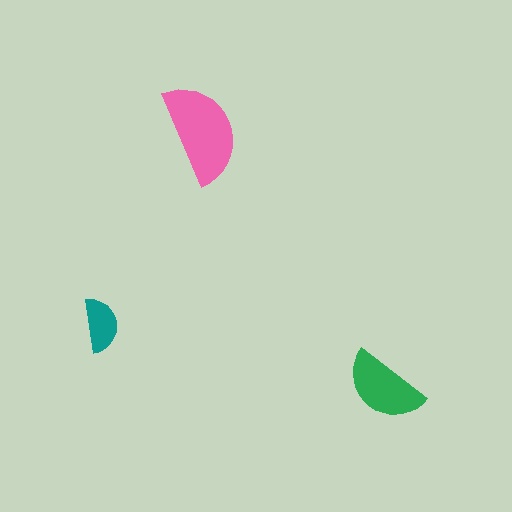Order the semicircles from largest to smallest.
the pink one, the green one, the teal one.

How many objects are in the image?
There are 3 objects in the image.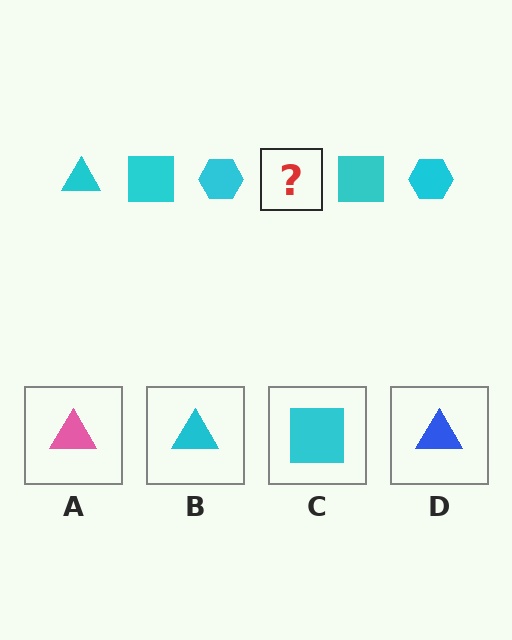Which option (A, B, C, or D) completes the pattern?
B.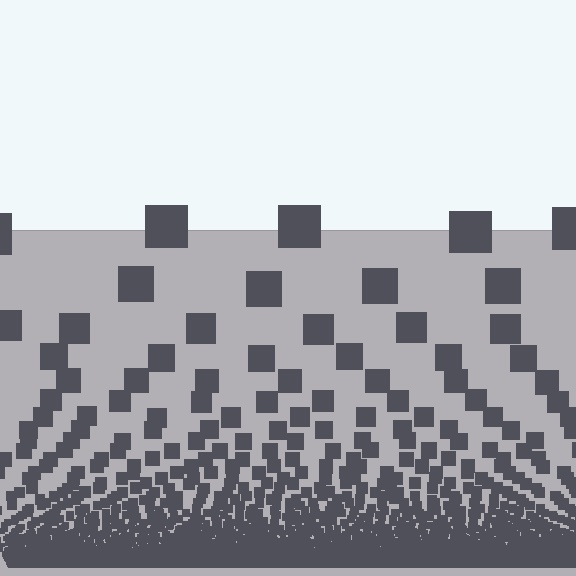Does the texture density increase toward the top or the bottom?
Density increases toward the bottom.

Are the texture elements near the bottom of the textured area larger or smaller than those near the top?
Smaller. The gradient is inverted — elements near the bottom are smaller and denser.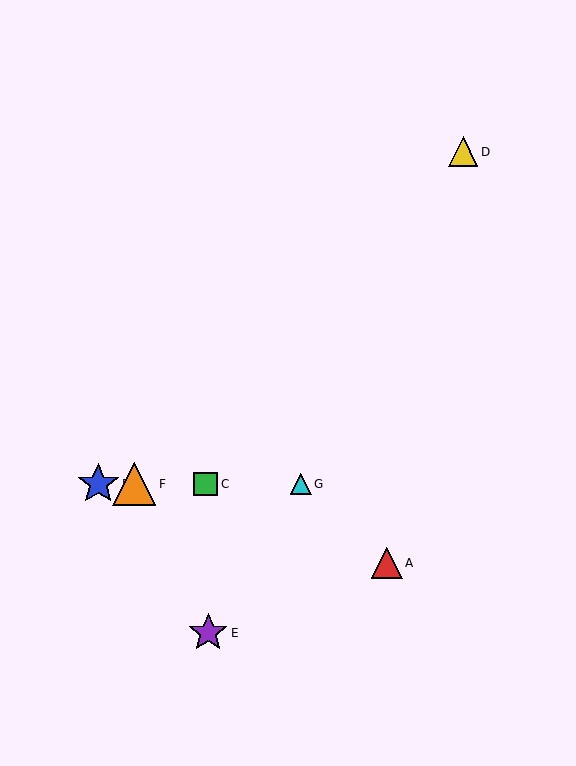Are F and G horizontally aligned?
Yes, both are at y≈484.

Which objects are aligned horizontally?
Objects B, C, F, G are aligned horizontally.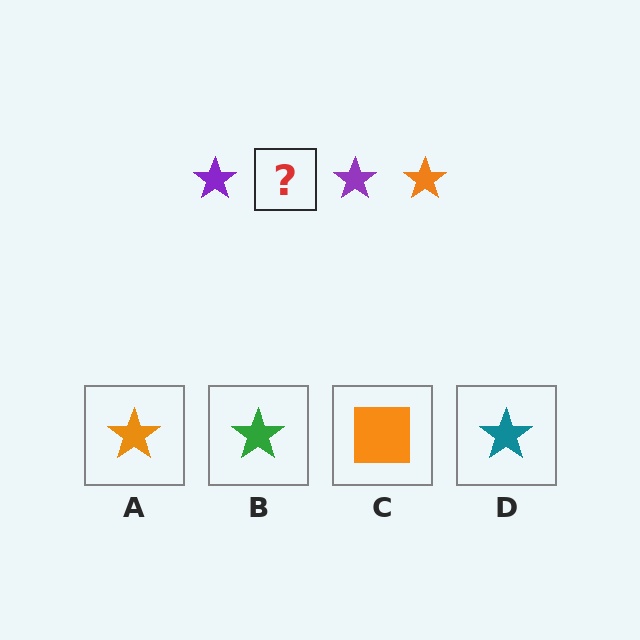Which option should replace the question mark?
Option A.